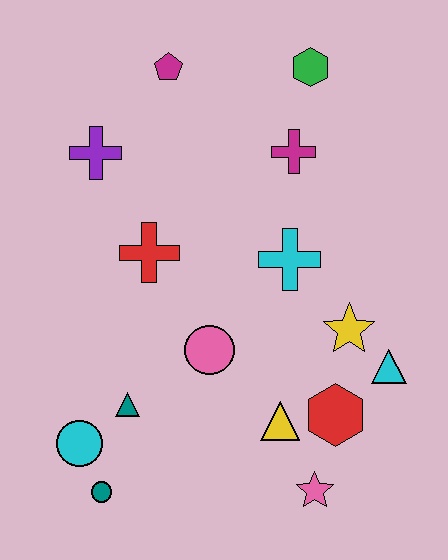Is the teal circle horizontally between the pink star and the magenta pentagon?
No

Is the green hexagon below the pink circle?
No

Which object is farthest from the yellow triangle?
The magenta pentagon is farthest from the yellow triangle.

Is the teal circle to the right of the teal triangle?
No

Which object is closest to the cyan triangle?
The yellow star is closest to the cyan triangle.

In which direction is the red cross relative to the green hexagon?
The red cross is below the green hexagon.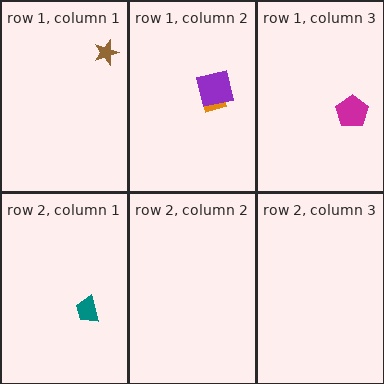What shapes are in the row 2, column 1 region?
The teal trapezoid.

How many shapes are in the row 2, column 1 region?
1.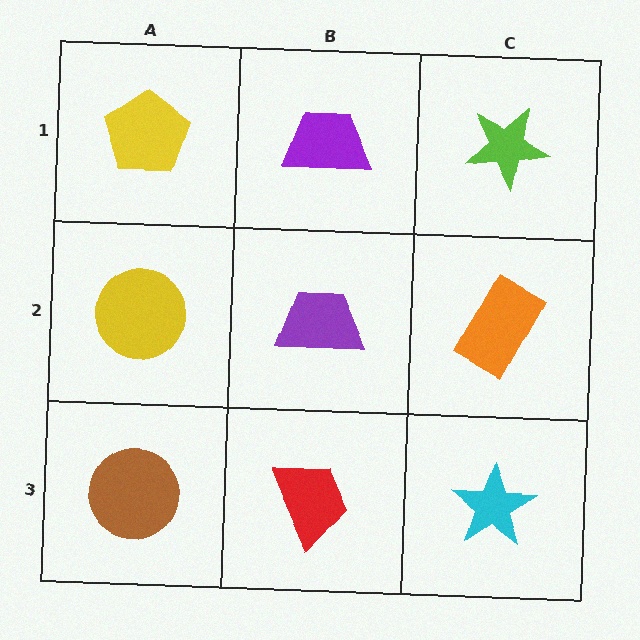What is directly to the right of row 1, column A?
A purple trapezoid.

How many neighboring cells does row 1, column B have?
3.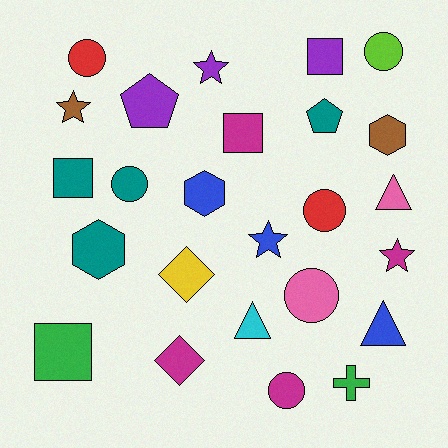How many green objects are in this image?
There are 2 green objects.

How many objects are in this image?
There are 25 objects.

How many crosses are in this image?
There is 1 cross.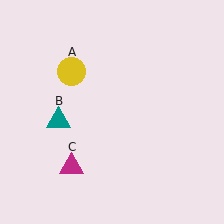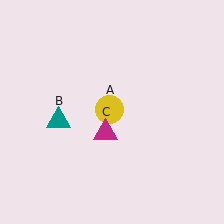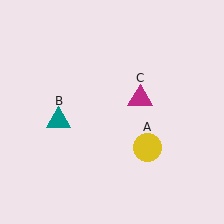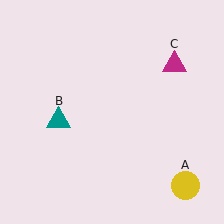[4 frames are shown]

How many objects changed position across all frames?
2 objects changed position: yellow circle (object A), magenta triangle (object C).